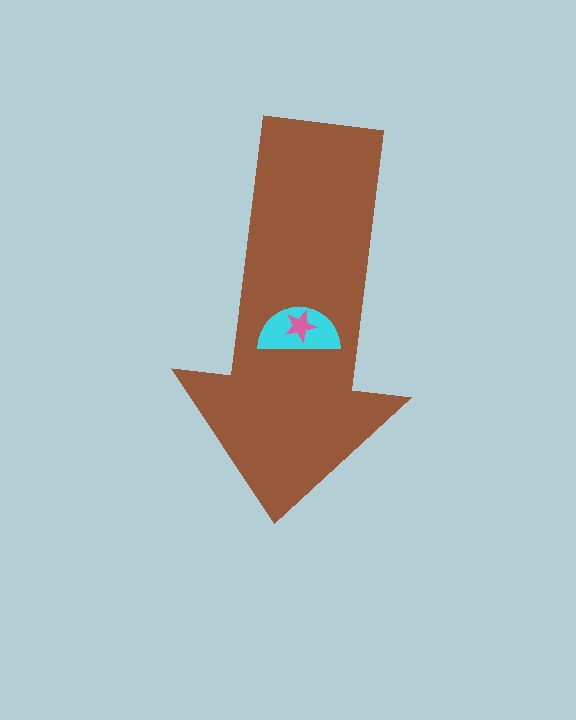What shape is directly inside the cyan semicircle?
The pink star.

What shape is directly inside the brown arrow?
The cyan semicircle.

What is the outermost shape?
The brown arrow.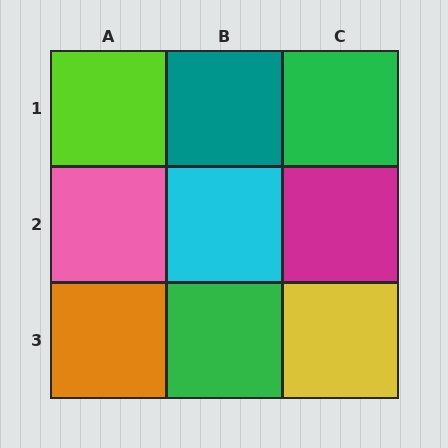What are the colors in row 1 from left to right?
Lime, teal, green.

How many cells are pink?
1 cell is pink.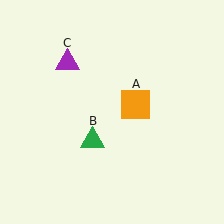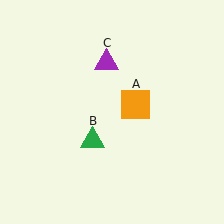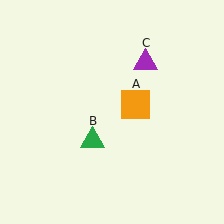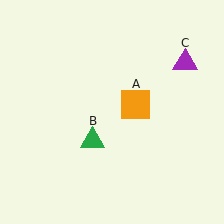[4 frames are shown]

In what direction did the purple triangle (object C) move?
The purple triangle (object C) moved right.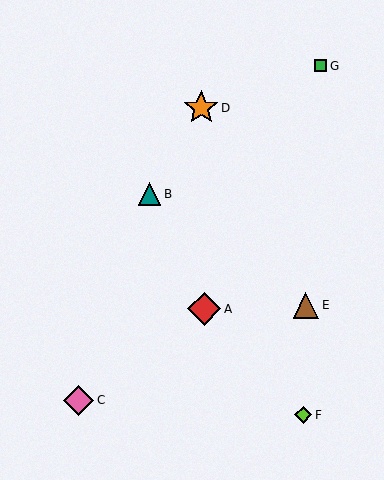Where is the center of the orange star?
The center of the orange star is at (201, 108).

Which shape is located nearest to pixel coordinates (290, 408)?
The lime diamond (labeled F) at (303, 415) is nearest to that location.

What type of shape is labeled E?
Shape E is a brown triangle.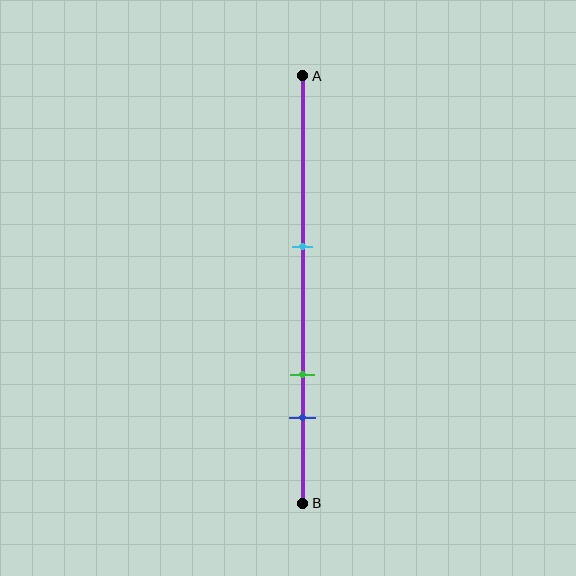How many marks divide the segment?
There are 3 marks dividing the segment.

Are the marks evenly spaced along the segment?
No, the marks are not evenly spaced.